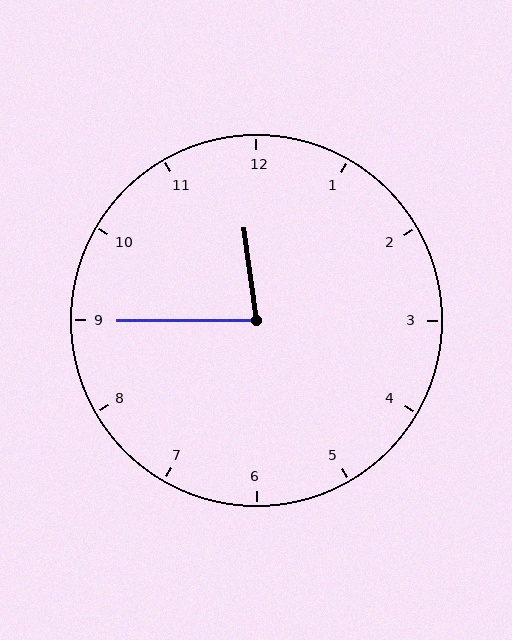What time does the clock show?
11:45.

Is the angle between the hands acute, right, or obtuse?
It is acute.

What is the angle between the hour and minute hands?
Approximately 82 degrees.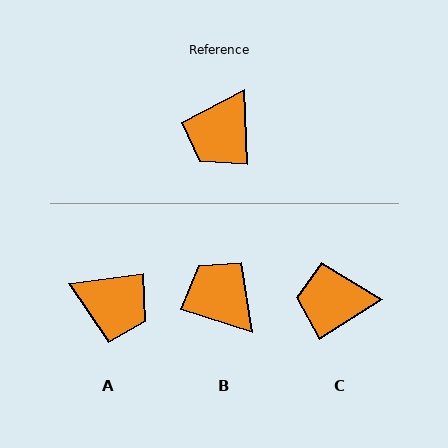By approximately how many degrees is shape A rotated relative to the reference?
Approximately 95 degrees counter-clockwise.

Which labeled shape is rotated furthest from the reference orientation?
B, about 110 degrees away.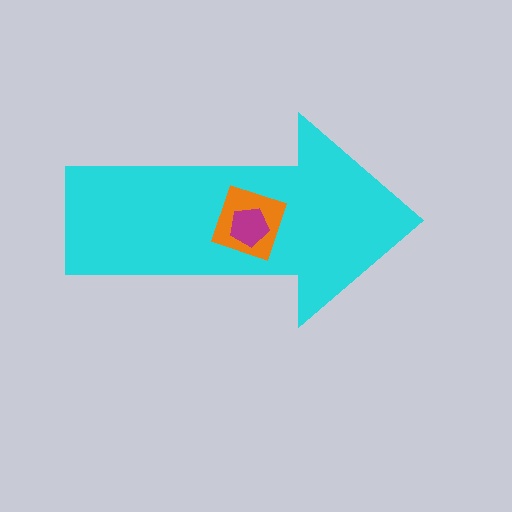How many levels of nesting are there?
3.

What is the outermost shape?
The cyan arrow.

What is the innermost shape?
The magenta pentagon.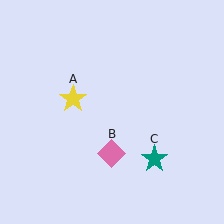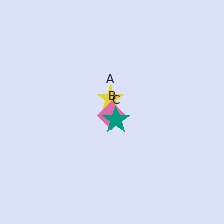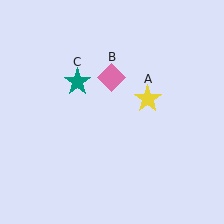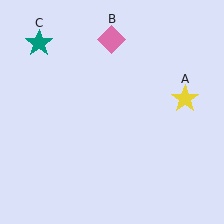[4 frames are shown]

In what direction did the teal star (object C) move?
The teal star (object C) moved up and to the left.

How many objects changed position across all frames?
3 objects changed position: yellow star (object A), pink diamond (object B), teal star (object C).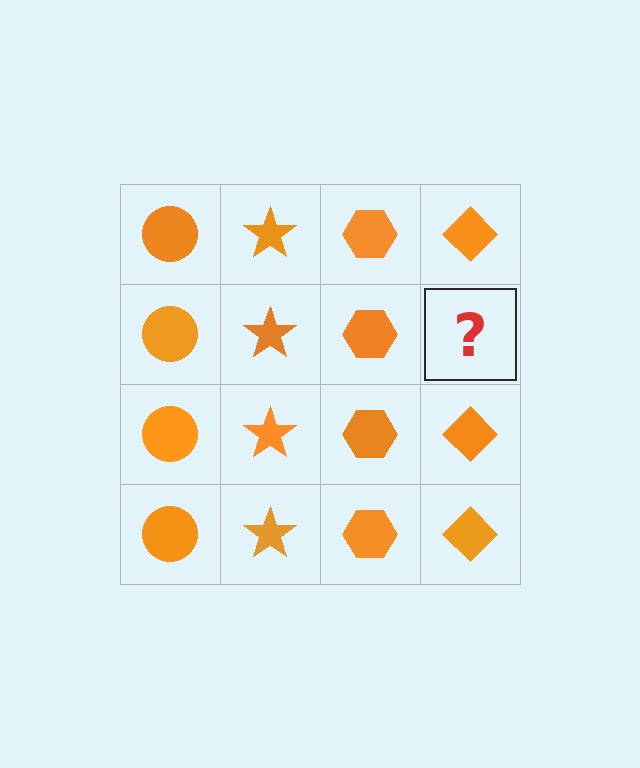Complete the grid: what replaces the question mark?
The question mark should be replaced with an orange diamond.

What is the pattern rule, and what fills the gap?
The rule is that each column has a consistent shape. The gap should be filled with an orange diamond.